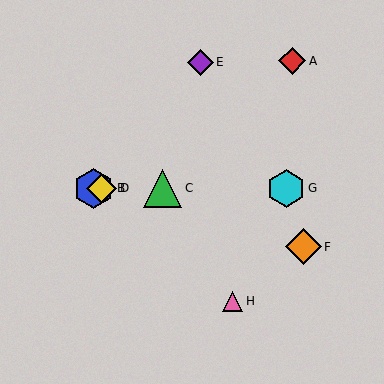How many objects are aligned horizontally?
4 objects (B, C, D, G) are aligned horizontally.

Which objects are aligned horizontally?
Objects B, C, D, G are aligned horizontally.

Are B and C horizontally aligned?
Yes, both are at y≈188.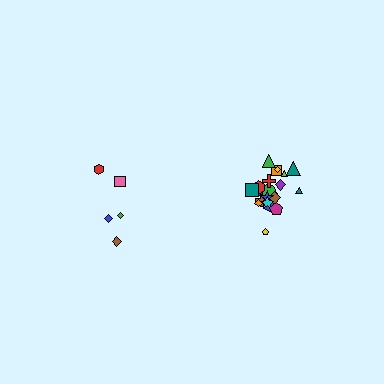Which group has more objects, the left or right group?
The right group.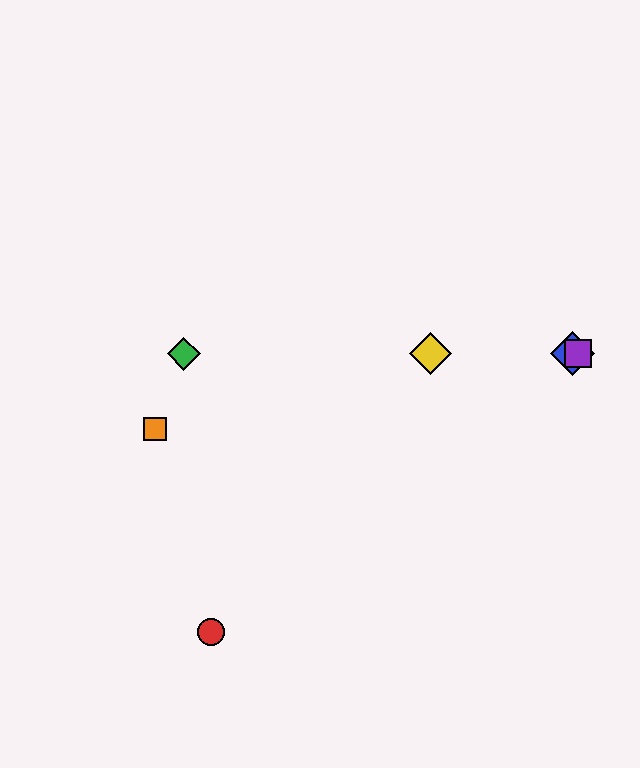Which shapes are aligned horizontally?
The blue diamond, the green diamond, the yellow diamond, the purple square are aligned horizontally.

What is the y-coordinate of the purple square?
The purple square is at y≈354.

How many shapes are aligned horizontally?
4 shapes (the blue diamond, the green diamond, the yellow diamond, the purple square) are aligned horizontally.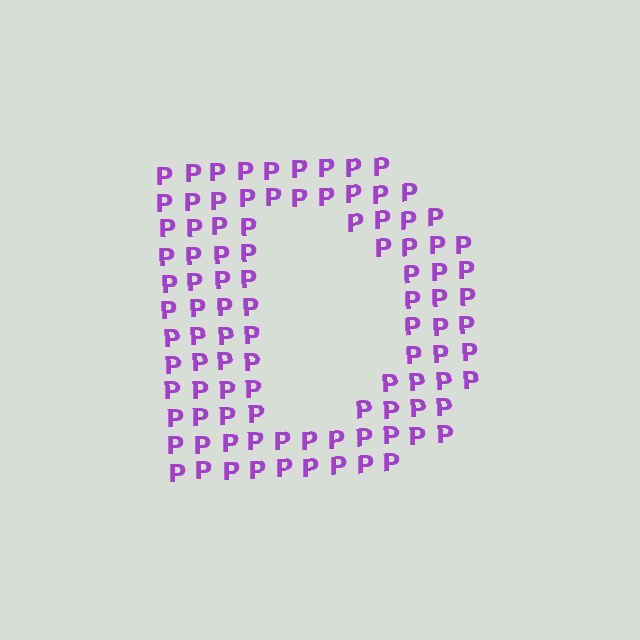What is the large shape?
The large shape is the letter D.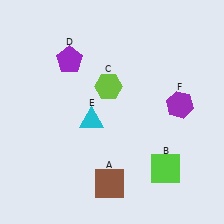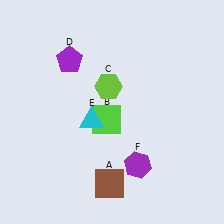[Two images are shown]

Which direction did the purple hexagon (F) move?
The purple hexagon (F) moved down.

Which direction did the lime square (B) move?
The lime square (B) moved left.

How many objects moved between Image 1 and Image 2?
2 objects moved between the two images.